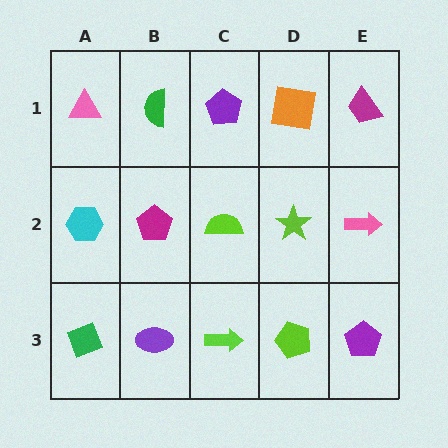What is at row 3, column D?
A lime pentagon.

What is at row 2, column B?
A magenta pentagon.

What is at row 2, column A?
A cyan hexagon.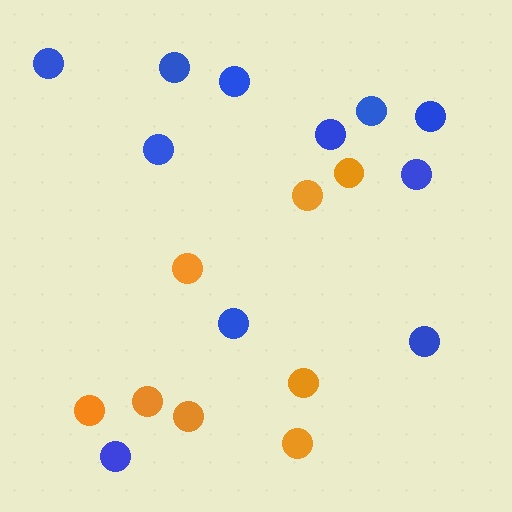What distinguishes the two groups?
There are 2 groups: one group of blue circles (11) and one group of orange circles (8).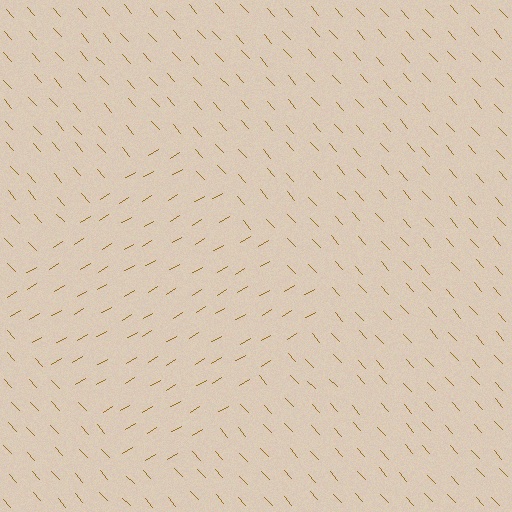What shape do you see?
I see a diamond.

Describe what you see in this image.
The image is filled with small brown line segments. A diamond region in the image has lines oriented differently from the surrounding lines, creating a visible texture boundary.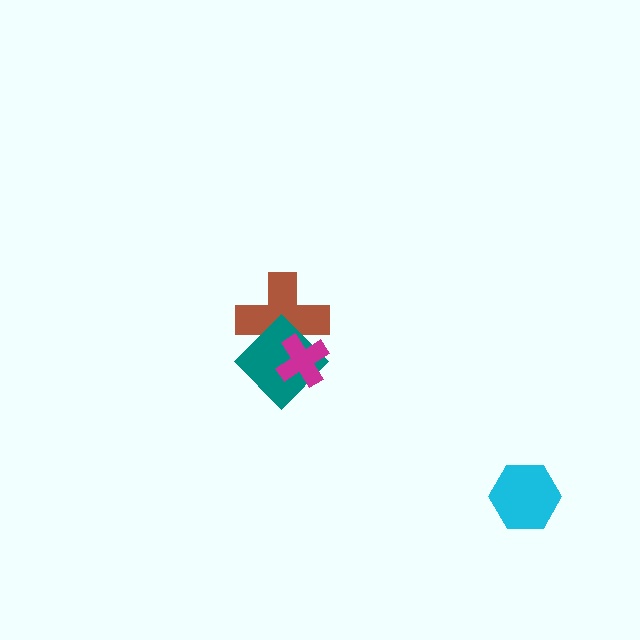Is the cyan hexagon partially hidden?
No, no other shape covers it.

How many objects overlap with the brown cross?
2 objects overlap with the brown cross.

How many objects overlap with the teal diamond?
2 objects overlap with the teal diamond.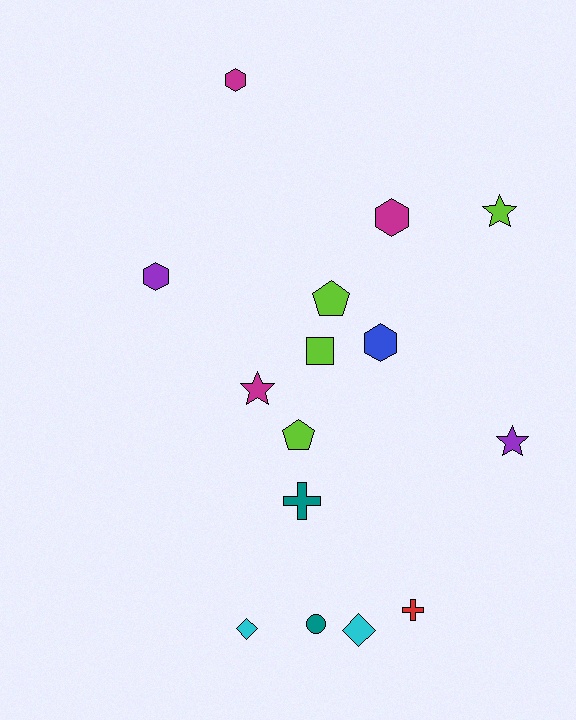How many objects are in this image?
There are 15 objects.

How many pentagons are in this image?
There are 2 pentagons.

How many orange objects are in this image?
There are no orange objects.